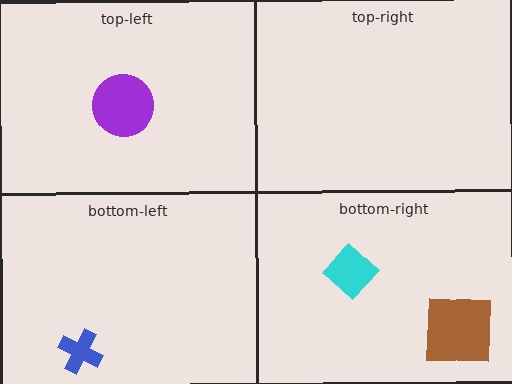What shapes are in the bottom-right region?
The cyan diamond, the brown square.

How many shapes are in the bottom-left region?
1.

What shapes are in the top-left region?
The purple circle.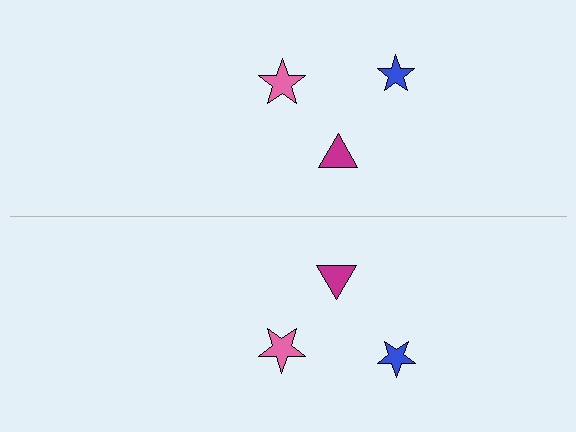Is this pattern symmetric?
Yes, this pattern has bilateral (reflection) symmetry.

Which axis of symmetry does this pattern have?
The pattern has a horizontal axis of symmetry running through the center of the image.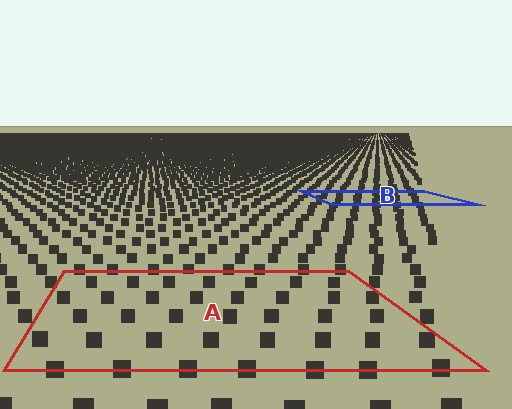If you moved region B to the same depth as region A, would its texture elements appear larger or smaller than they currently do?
They would appear larger. At a closer depth, the same texture elements are projected at a bigger on-screen size.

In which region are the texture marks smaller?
The texture marks are smaller in region B, because it is farther away.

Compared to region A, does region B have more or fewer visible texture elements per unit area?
Region B has more texture elements per unit area — they are packed more densely because it is farther away.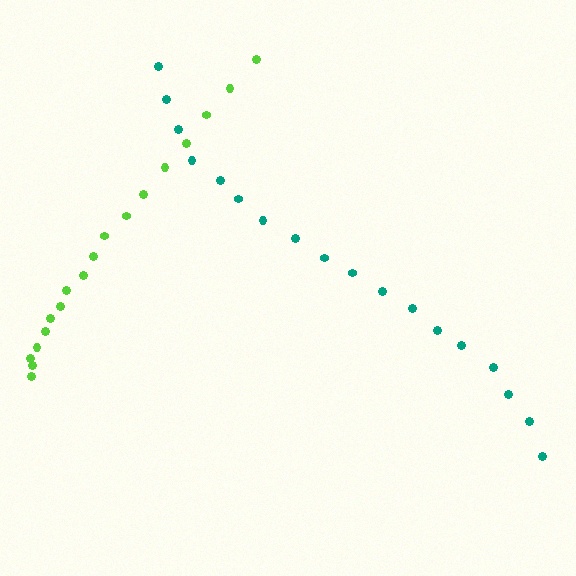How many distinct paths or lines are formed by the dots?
There are 2 distinct paths.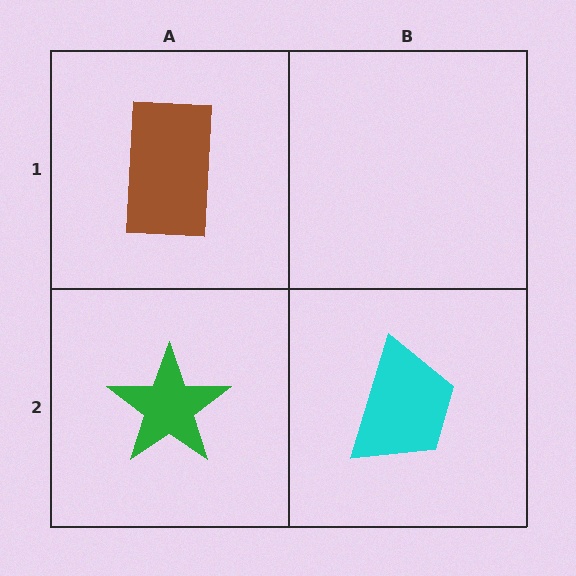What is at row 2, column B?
A cyan trapezoid.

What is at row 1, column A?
A brown rectangle.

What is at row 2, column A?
A green star.